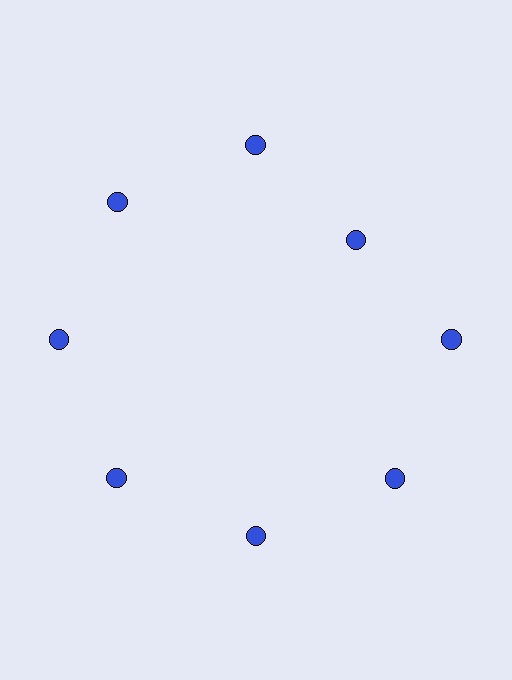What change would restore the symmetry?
The symmetry would be restored by moving it outward, back onto the ring so that all 8 circles sit at equal angles and equal distance from the center.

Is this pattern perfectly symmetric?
No. The 8 blue circles are arranged in a ring, but one element near the 2 o'clock position is pulled inward toward the center, breaking the 8-fold rotational symmetry.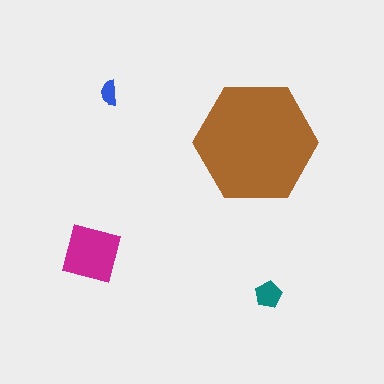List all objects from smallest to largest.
The blue semicircle, the teal pentagon, the magenta square, the brown hexagon.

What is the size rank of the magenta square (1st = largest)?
2nd.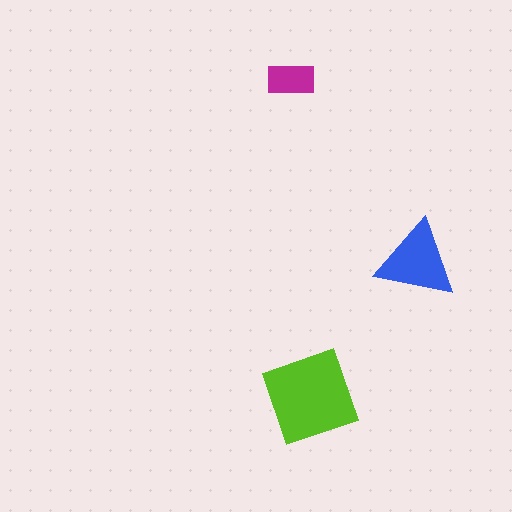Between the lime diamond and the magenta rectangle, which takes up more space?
The lime diamond.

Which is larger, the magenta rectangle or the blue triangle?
The blue triangle.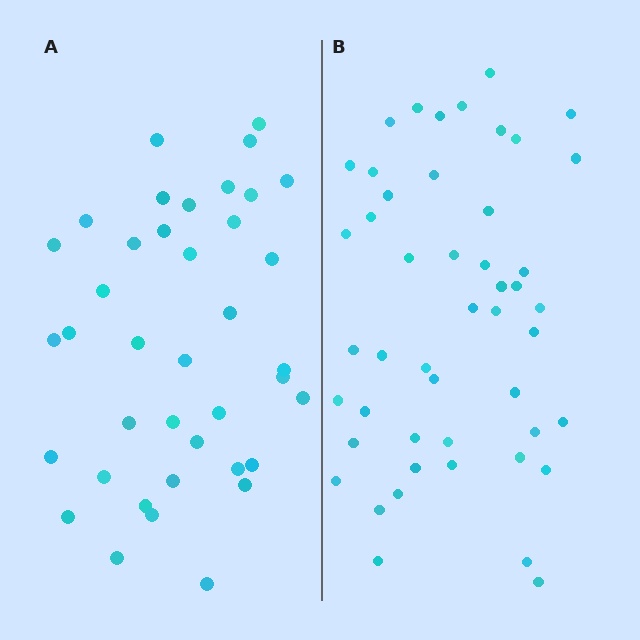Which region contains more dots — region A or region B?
Region B (the right region) has more dots.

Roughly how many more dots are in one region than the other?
Region B has roughly 8 or so more dots than region A.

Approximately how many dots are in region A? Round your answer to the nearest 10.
About 40 dots. (The exact count is 39, which rounds to 40.)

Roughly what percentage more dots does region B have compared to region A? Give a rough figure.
About 25% more.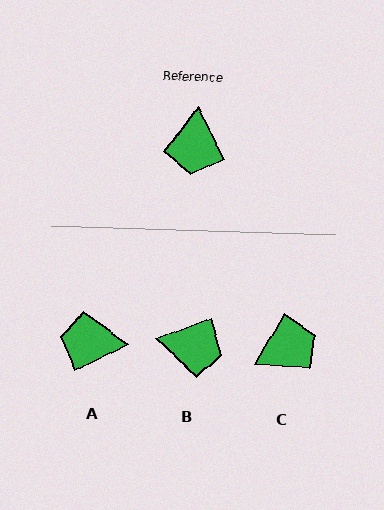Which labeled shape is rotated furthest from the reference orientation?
C, about 122 degrees away.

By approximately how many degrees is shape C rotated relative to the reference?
Approximately 122 degrees counter-clockwise.